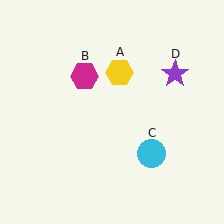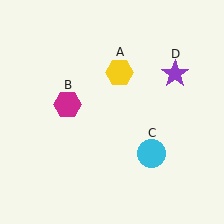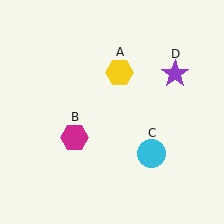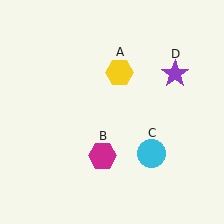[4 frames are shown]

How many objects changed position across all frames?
1 object changed position: magenta hexagon (object B).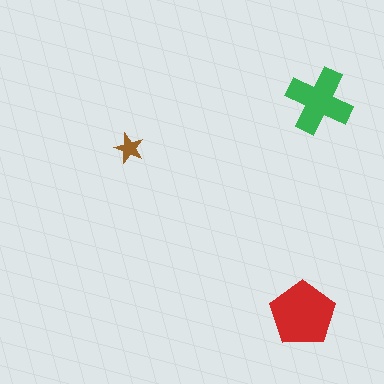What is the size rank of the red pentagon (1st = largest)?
1st.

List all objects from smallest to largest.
The brown star, the green cross, the red pentagon.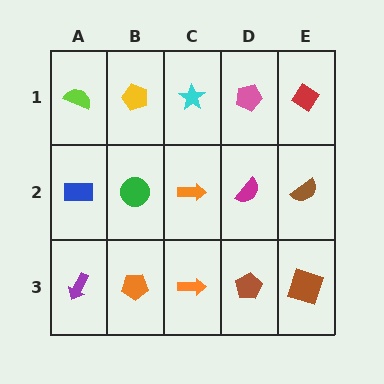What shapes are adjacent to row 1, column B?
A green circle (row 2, column B), a lime semicircle (row 1, column A), a cyan star (row 1, column C).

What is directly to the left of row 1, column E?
A pink pentagon.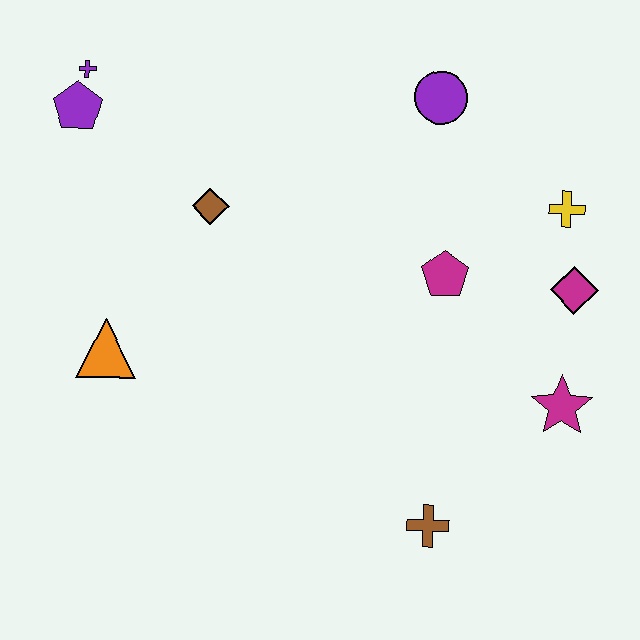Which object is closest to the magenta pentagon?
The magenta diamond is closest to the magenta pentagon.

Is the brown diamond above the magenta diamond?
Yes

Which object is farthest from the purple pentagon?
The magenta star is farthest from the purple pentagon.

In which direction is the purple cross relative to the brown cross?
The purple cross is above the brown cross.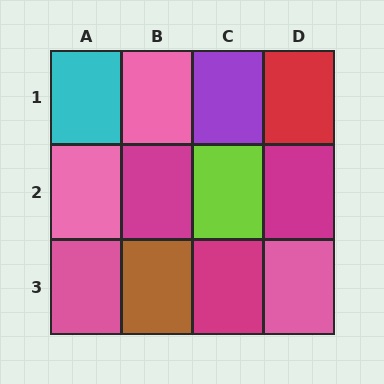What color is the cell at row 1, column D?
Red.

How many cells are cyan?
1 cell is cyan.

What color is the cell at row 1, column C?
Purple.